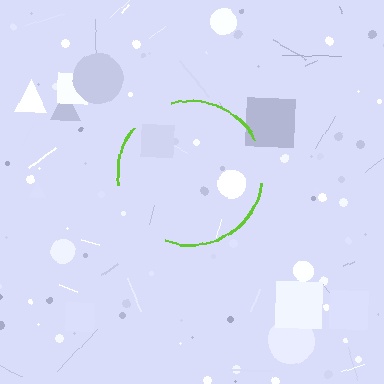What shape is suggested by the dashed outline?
The dashed outline suggests a circle.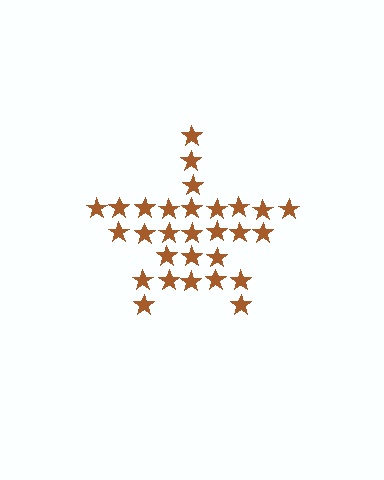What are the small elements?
The small elements are stars.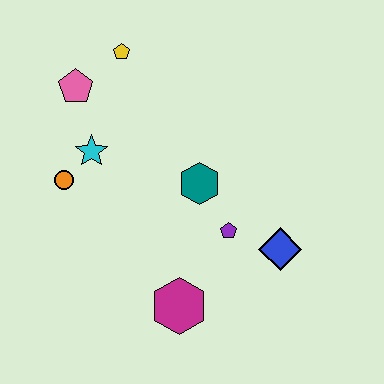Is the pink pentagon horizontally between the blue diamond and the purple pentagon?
No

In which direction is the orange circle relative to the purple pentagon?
The orange circle is to the left of the purple pentagon.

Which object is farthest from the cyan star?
The blue diamond is farthest from the cyan star.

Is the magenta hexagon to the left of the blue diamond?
Yes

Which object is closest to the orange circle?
The cyan star is closest to the orange circle.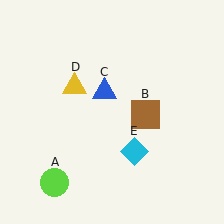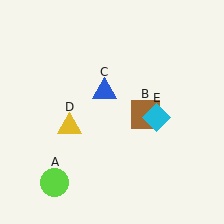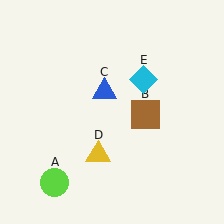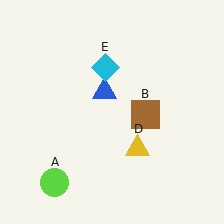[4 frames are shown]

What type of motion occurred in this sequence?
The yellow triangle (object D), cyan diamond (object E) rotated counterclockwise around the center of the scene.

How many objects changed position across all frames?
2 objects changed position: yellow triangle (object D), cyan diamond (object E).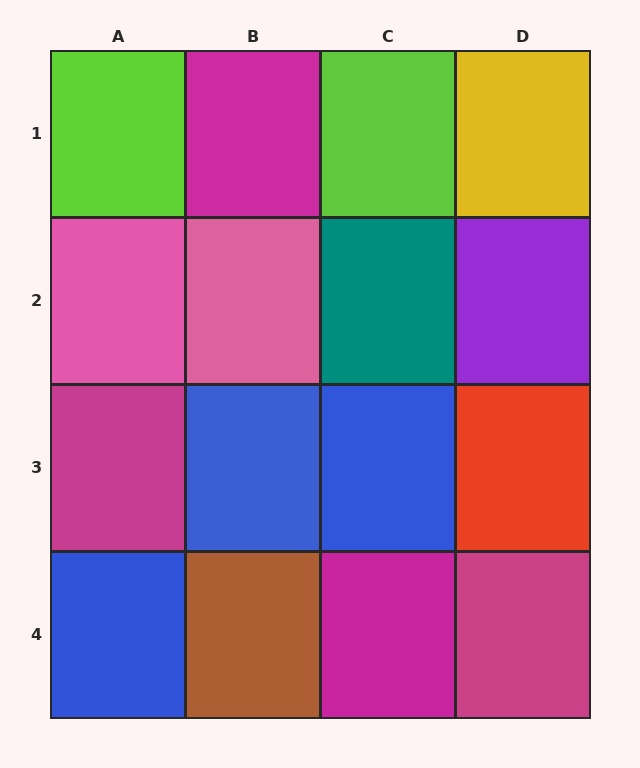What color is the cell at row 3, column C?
Blue.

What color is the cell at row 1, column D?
Yellow.